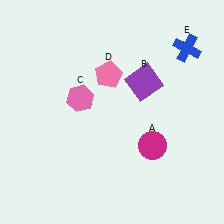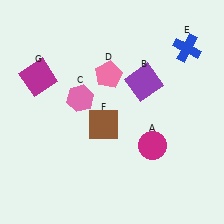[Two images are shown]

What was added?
A brown square (F), a magenta square (G) were added in Image 2.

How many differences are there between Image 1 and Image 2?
There are 2 differences between the two images.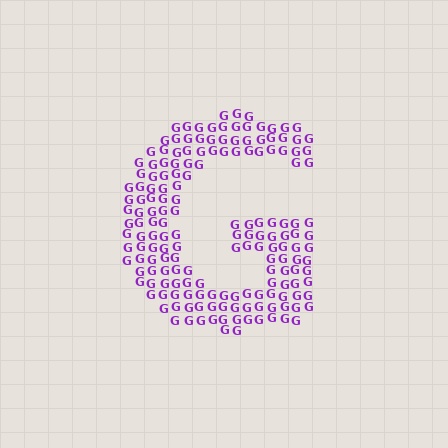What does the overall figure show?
The overall figure shows the letter G.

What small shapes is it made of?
It is made of small letter G's.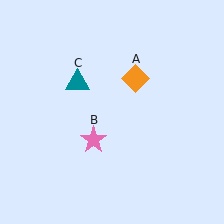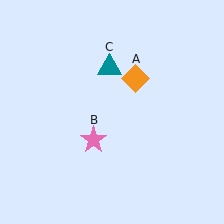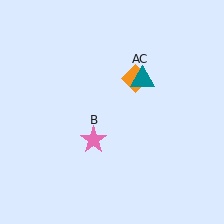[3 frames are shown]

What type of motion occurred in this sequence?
The teal triangle (object C) rotated clockwise around the center of the scene.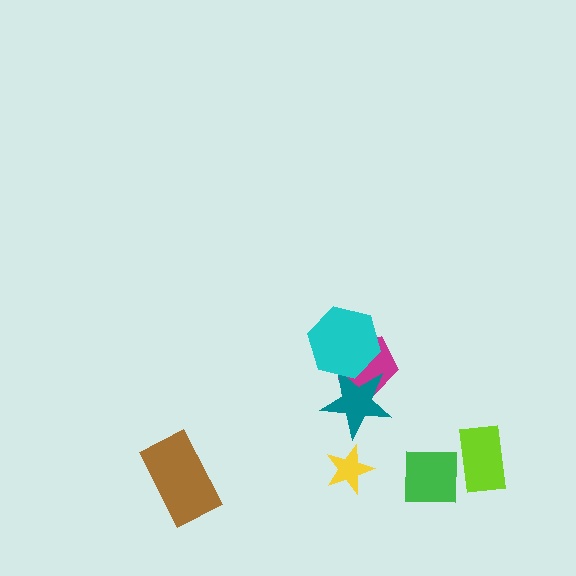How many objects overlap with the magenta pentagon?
2 objects overlap with the magenta pentagon.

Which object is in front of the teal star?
The cyan hexagon is in front of the teal star.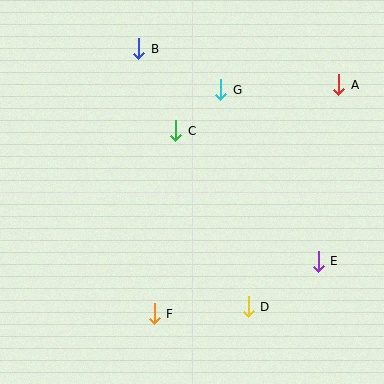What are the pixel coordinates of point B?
Point B is at (139, 49).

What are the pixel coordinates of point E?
Point E is at (318, 261).